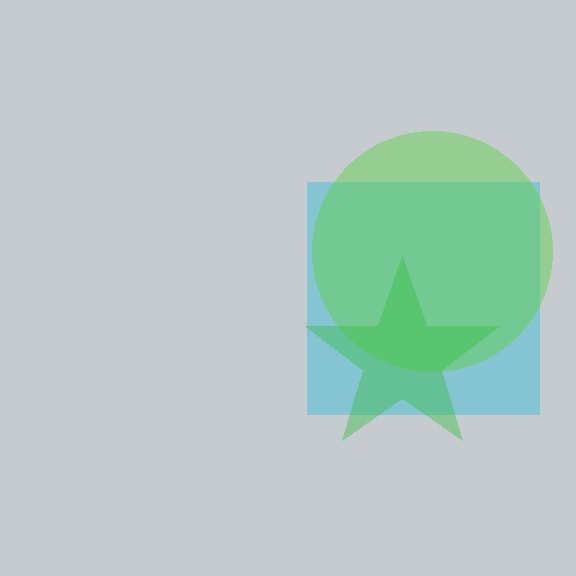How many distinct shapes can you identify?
There are 3 distinct shapes: a cyan square, a lime circle, a green star.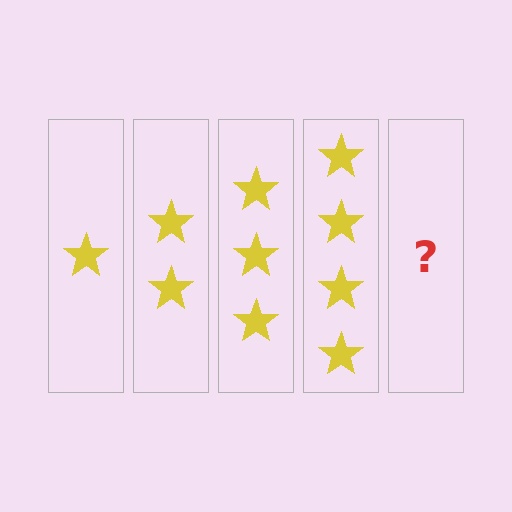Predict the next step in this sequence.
The next step is 5 stars.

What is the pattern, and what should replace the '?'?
The pattern is that each step adds one more star. The '?' should be 5 stars.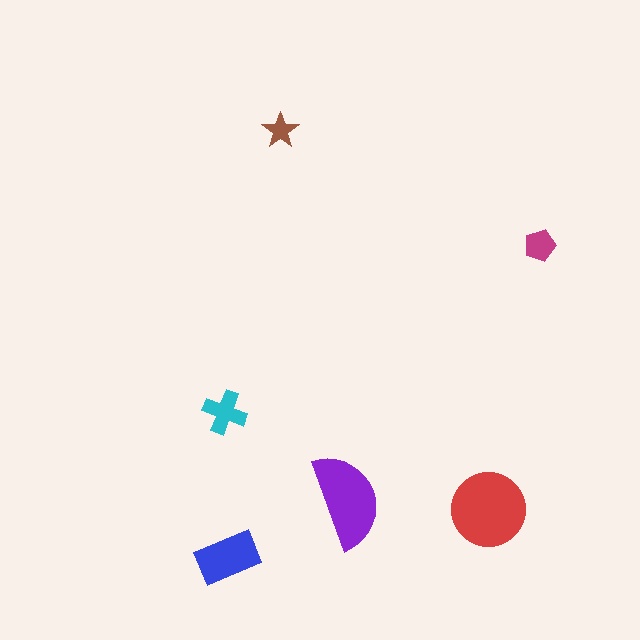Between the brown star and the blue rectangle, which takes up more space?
The blue rectangle.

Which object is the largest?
The red circle.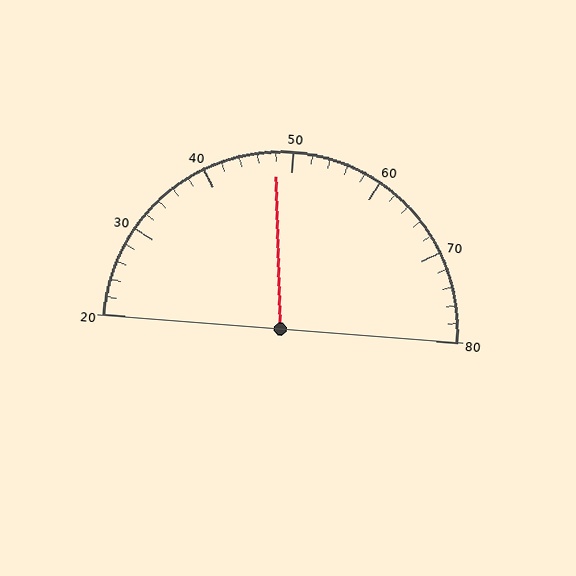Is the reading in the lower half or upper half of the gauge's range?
The reading is in the lower half of the range (20 to 80).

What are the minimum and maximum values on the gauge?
The gauge ranges from 20 to 80.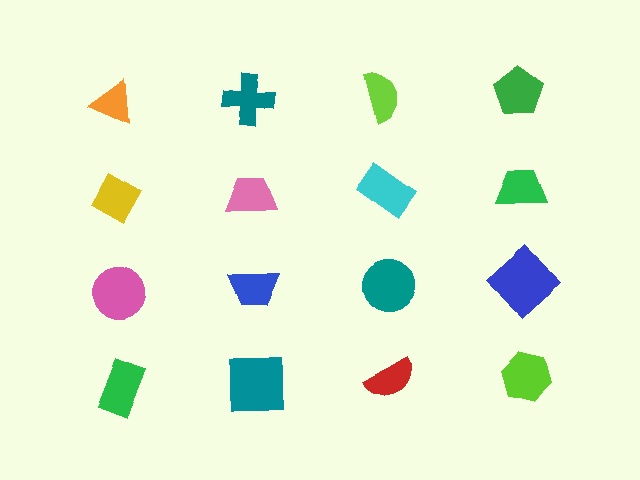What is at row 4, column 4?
A lime hexagon.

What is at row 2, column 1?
A yellow diamond.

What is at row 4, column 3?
A red semicircle.